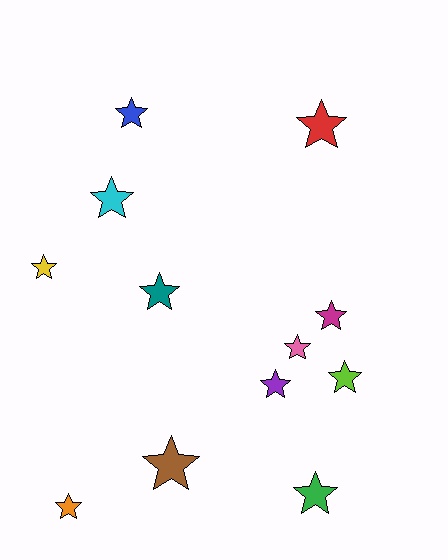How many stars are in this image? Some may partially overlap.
There are 12 stars.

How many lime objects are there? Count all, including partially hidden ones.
There is 1 lime object.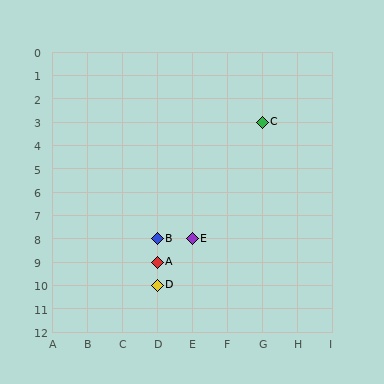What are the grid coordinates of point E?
Point E is at grid coordinates (E, 8).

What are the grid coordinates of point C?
Point C is at grid coordinates (G, 3).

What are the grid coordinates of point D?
Point D is at grid coordinates (D, 10).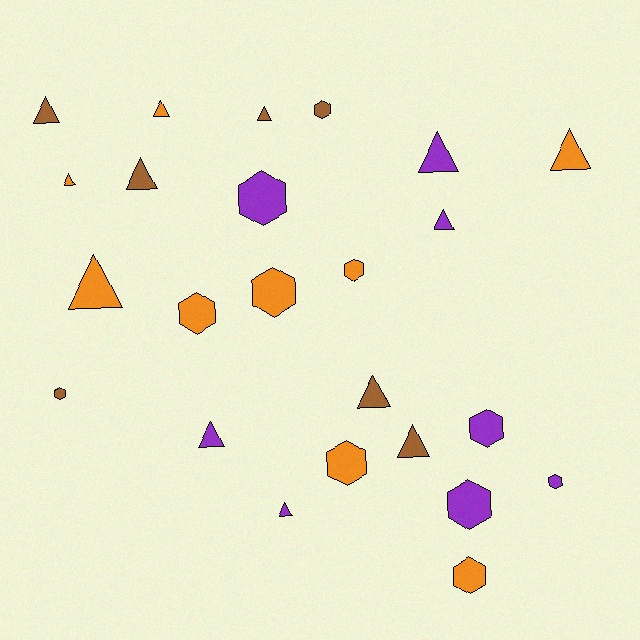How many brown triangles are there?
There are 5 brown triangles.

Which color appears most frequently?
Orange, with 9 objects.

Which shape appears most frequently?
Triangle, with 13 objects.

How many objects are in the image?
There are 24 objects.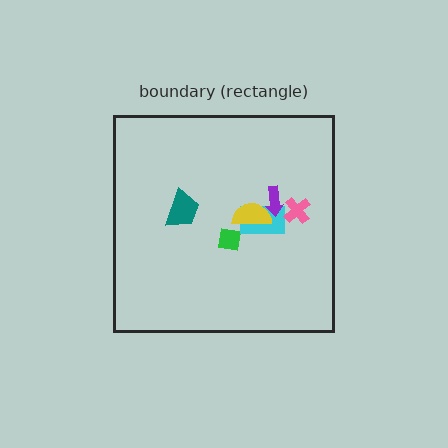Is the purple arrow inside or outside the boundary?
Inside.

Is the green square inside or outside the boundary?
Inside.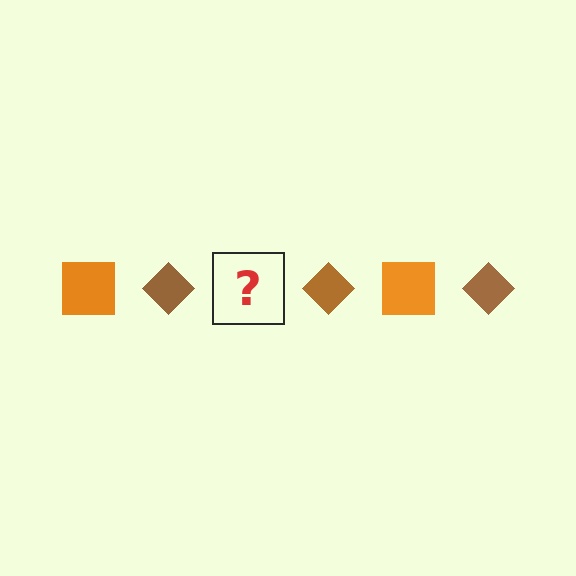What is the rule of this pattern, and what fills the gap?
The rule is that the pattern alternates between orange square and brown diamond. The gap should be filled with an orange square.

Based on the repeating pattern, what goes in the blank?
The blank should be an orange square.